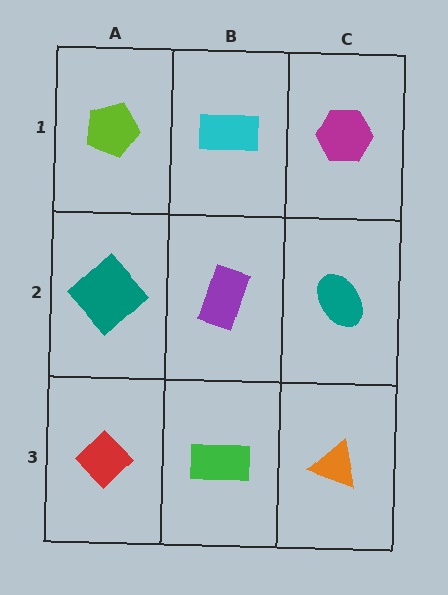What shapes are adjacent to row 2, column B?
A cyan rectangle (row 1, column B), a green rectangle (row 3, column B), a teal diamond (row 2, column A), a teal ellipse (row 2, column C).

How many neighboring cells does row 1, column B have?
3.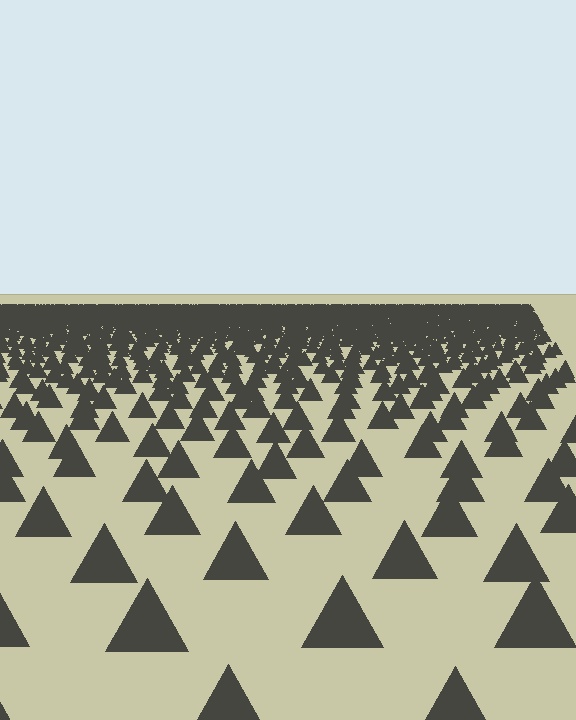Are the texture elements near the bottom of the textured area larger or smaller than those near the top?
Larger. Near the bottom, elements are closer to the viewer and appear at a bigger on-screen size.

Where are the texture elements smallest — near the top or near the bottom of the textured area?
Near the top.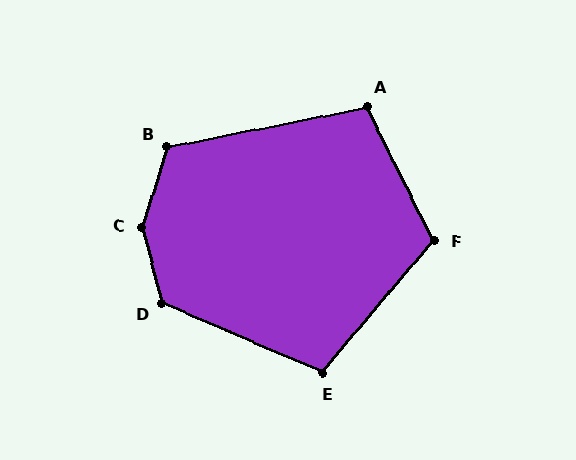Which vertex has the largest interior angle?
C, at approximately 148 degrees.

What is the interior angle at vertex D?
Approximately 128 degrees (obtuse).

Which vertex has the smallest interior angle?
A, at approximately 105 degrees.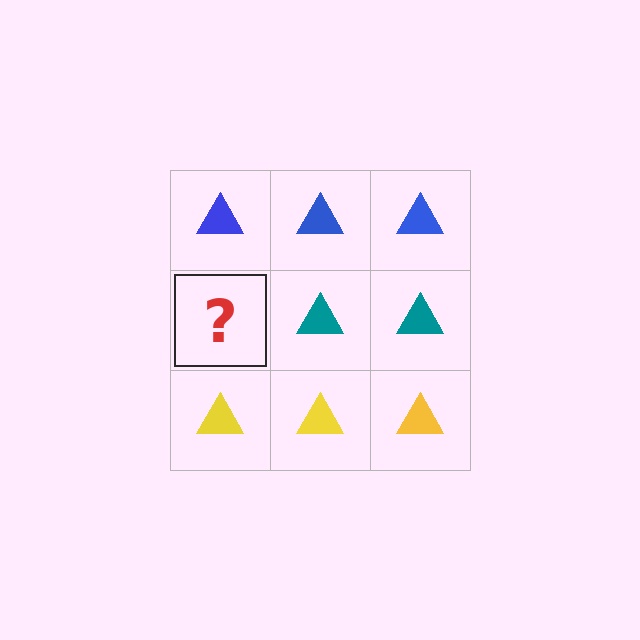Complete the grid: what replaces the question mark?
The question mark should be replaced with a teal triangle.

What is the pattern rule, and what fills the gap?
The rule is that each row has a consistent color. The gap should be filled with a teal triangle.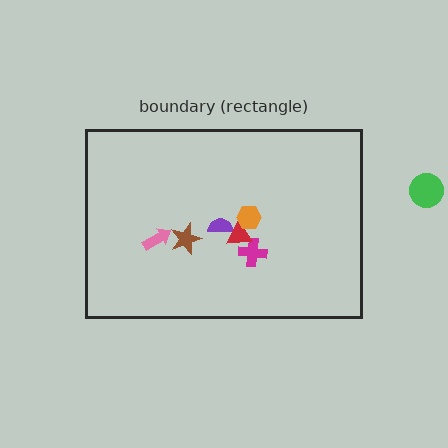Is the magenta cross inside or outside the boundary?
Inside.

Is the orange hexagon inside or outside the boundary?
Inside.